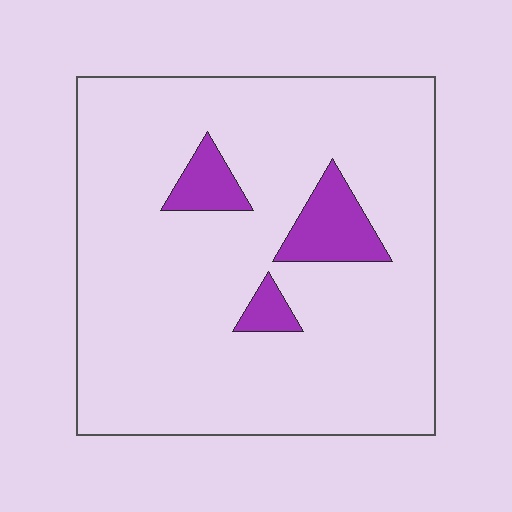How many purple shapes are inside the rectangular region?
3.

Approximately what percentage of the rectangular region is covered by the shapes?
Approximately 10%.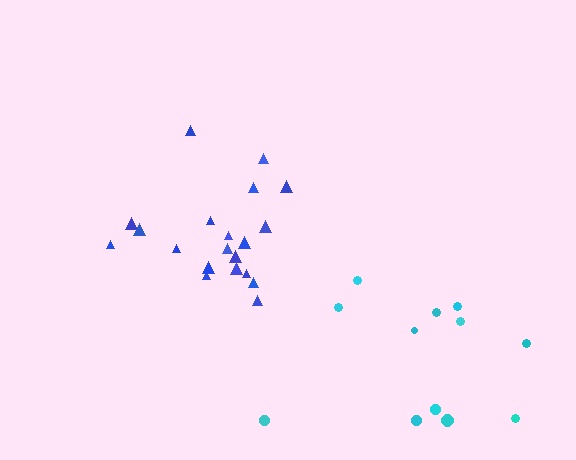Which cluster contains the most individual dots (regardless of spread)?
Blue (20).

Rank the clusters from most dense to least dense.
blue, cyan.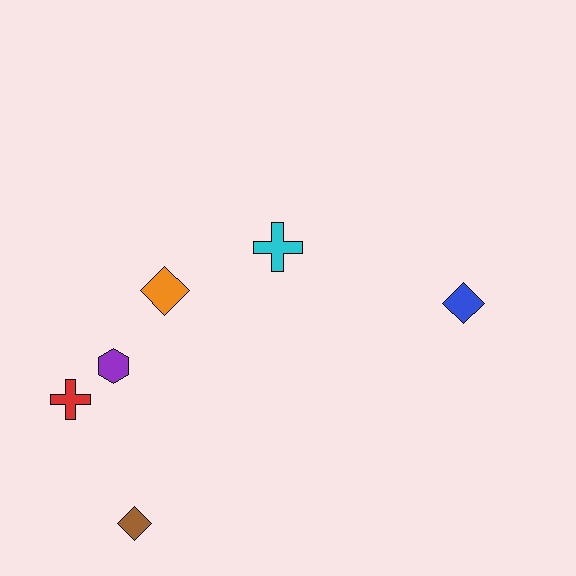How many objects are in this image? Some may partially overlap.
There are 6 objects.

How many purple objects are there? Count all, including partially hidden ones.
There is 1 purple object.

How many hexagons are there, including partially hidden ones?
There is 1 hexagon.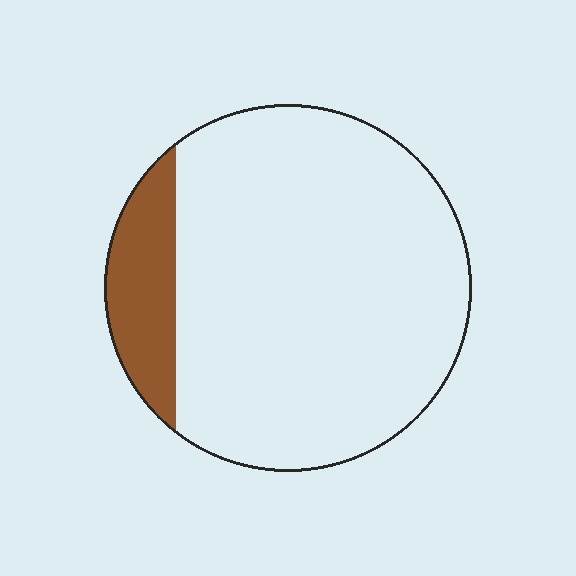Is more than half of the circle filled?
No.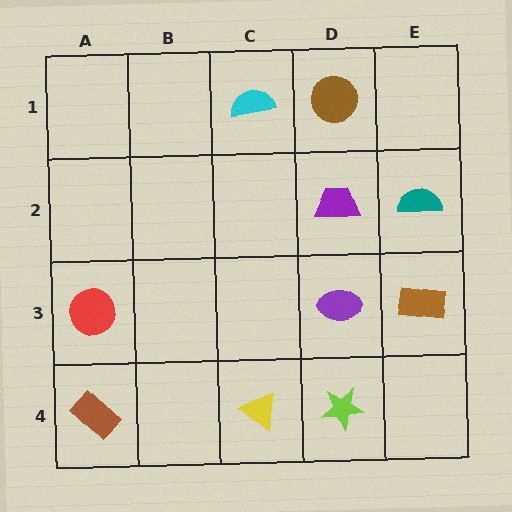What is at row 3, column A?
A red circle.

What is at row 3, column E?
A brown rectangle.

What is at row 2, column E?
A teal semicircle.